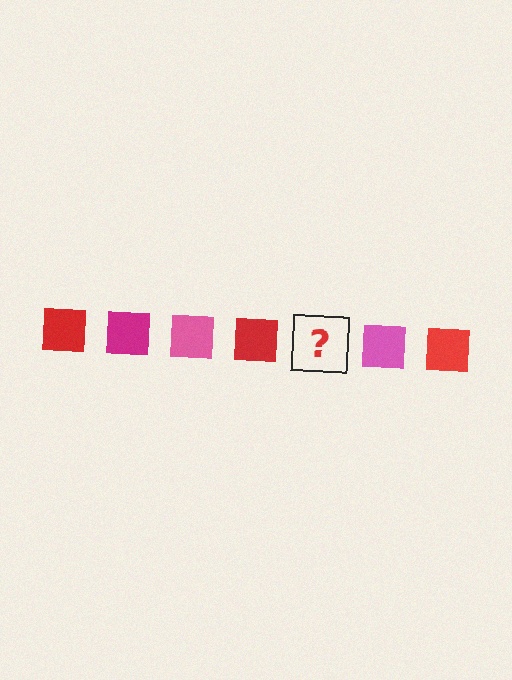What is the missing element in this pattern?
The missing element is a magenta square.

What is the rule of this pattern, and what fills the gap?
The rule is that the pattern cycles through red, magenta, pink squares. The gap should be filled with a magenta square.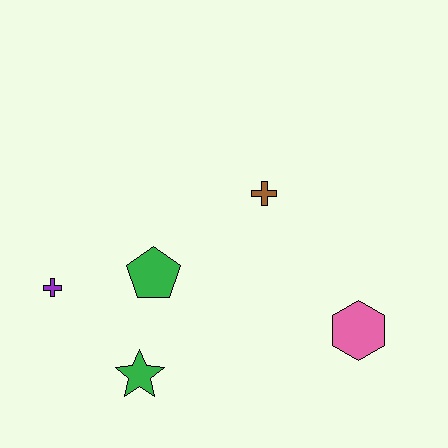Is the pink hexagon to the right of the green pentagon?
Yes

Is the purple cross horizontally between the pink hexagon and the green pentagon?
No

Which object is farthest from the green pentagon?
The pink hexagon is farthest from the green pentagon.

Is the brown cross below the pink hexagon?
No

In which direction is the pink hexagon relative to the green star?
The pink hexagon is to the right of the green star.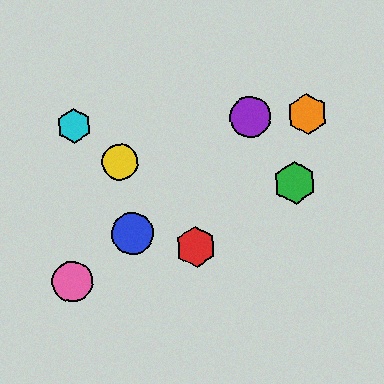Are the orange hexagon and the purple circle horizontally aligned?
Yes, both are at y≈114.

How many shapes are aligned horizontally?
3 shapes (the purple circle, the orange hexagon, the cyan hexagon) are aligned horizontally.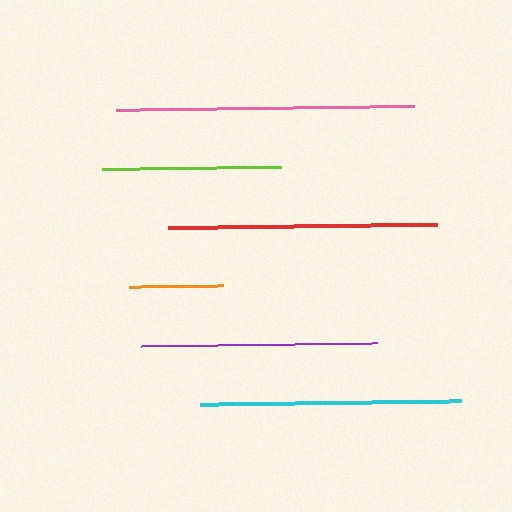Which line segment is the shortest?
The orange line is the shortest at approximately 94 pixels.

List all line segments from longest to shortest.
From longest to shortest: pink, red, cyan, purple, lime, orange.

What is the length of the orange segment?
The orange segment is approximately 94 pixels long.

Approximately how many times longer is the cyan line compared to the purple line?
The cyan line is approximately 1.1 times the length of the purple line.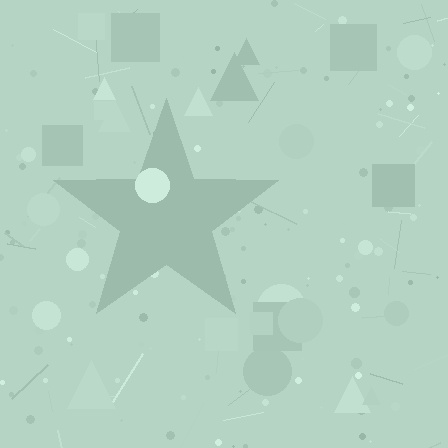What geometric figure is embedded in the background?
A star is embedded in the background.